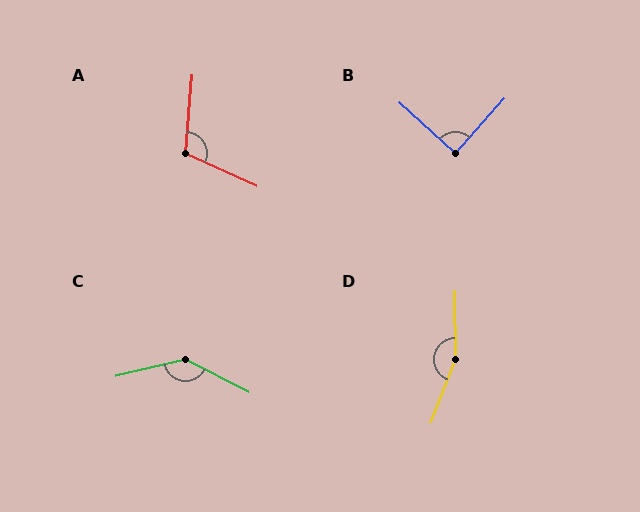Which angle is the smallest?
B, at approximately 89 degrees.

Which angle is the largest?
D, at approximately 158 degrees.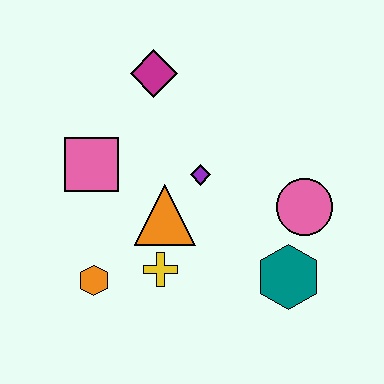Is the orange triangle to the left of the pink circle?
Yes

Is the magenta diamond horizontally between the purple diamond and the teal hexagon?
No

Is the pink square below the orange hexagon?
No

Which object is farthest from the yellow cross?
The magenta diamond is farthest from the yellow cross.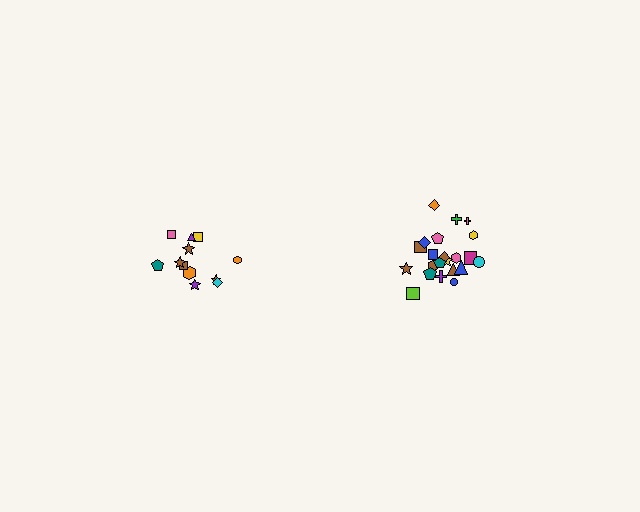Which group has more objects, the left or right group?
The right group.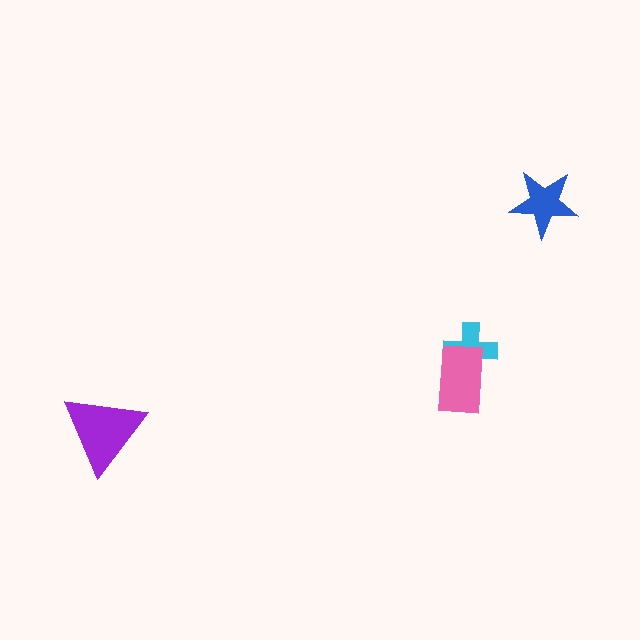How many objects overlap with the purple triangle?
0 objects overlap with the purple triangle.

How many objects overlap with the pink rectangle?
1 object overlaps with the pink rectangle.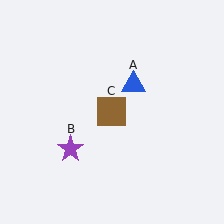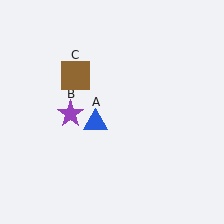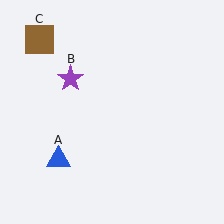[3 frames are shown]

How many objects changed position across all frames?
3 objects changed position: blue triangle (object A), purple star (object B), brown square (object C).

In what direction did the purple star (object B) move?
The purple star (object B) moved up.